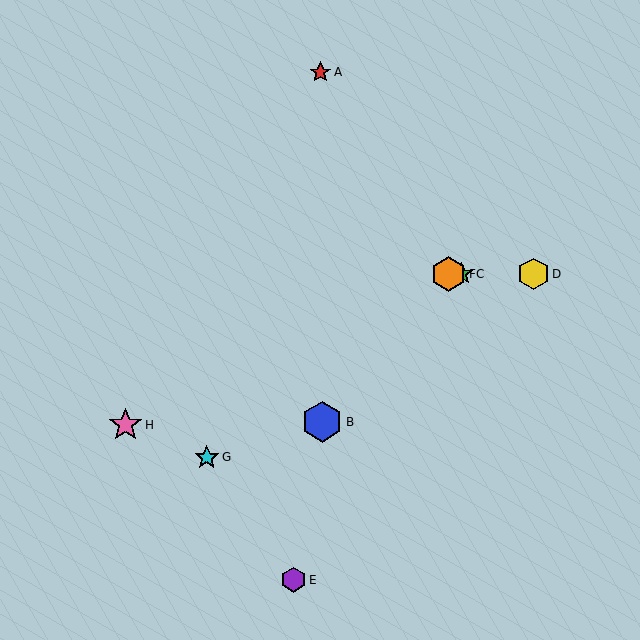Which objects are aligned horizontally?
Objects C, D, F are aligned horizontally.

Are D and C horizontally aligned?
Yes, both are at y≈274.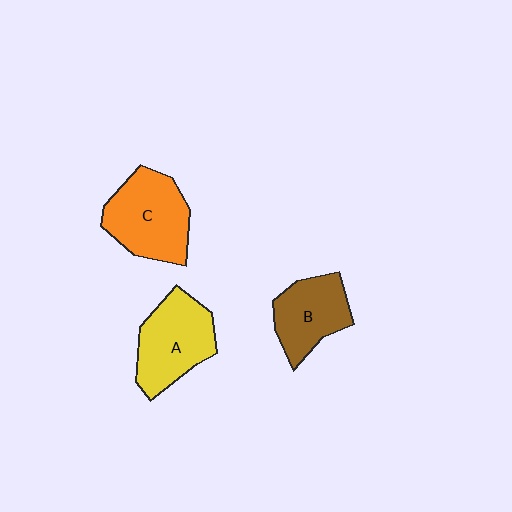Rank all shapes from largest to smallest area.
From largest to smallest: C (orange), A (yellow), B (brown).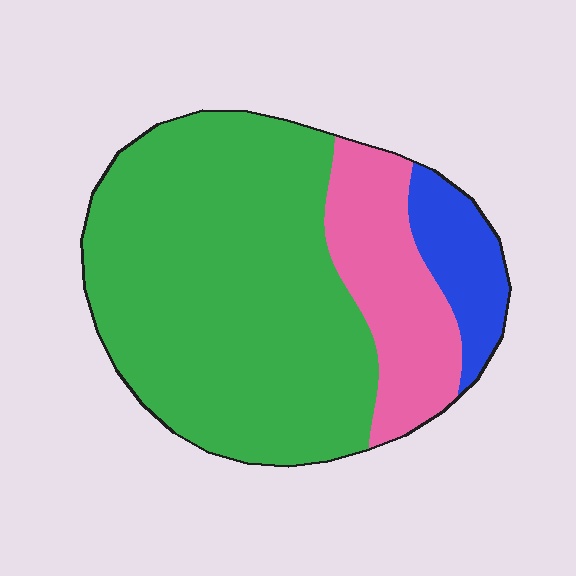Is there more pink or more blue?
Pink.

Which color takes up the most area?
Green, at roughly 70%.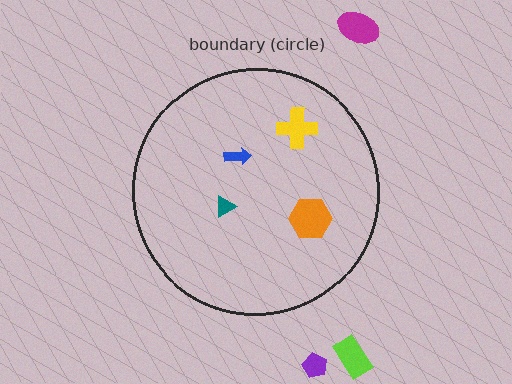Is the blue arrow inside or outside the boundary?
Inside.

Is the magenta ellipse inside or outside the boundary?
Outside.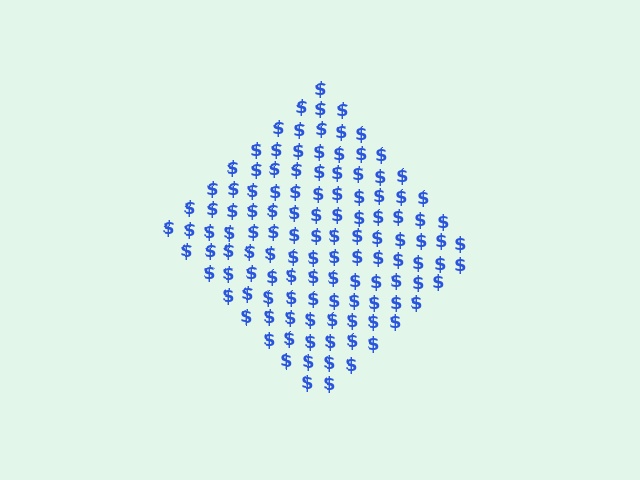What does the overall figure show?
The overall figure shows a diamond.